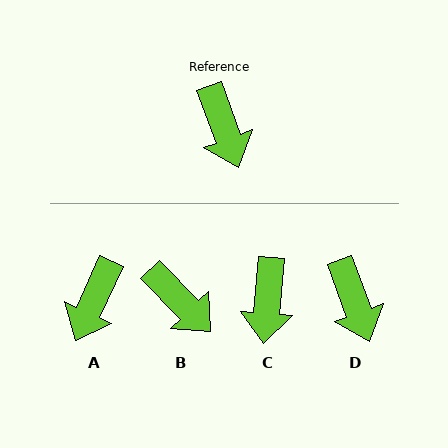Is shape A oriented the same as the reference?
No, it is off by about 44 degrees.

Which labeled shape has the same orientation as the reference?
D.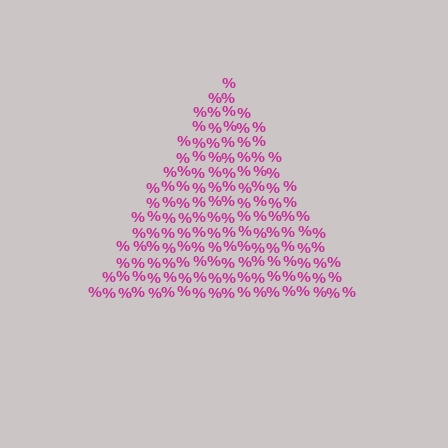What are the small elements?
The small elements are percent signs.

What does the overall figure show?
The overall figure shows a triangle.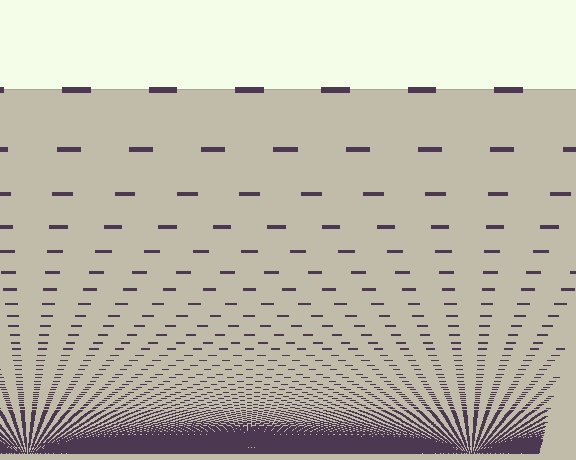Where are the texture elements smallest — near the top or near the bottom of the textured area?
Near the bottom.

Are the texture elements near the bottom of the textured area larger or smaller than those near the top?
Smaller. The gradient is inverted — elements near the bottom are smaller and denser.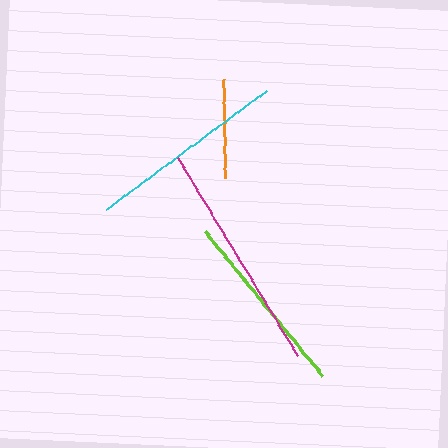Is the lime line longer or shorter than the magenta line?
The magenta line is longer than the lime line.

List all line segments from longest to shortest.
From longest to shortest: magenta, cyan, lime, orange.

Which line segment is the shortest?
The orange line is the shortest at approximately 99 pixels.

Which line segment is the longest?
The magenta line is the longest at approximately 233 pixels.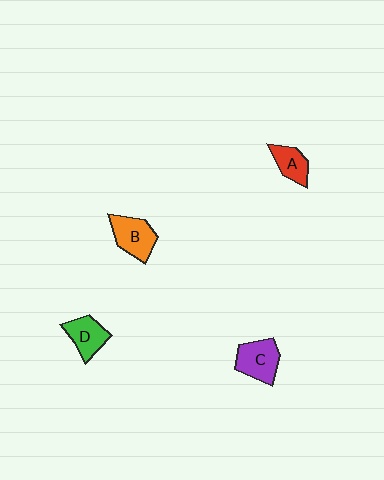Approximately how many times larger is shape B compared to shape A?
Approximately 1.4 times.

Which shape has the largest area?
Shape C (purple).